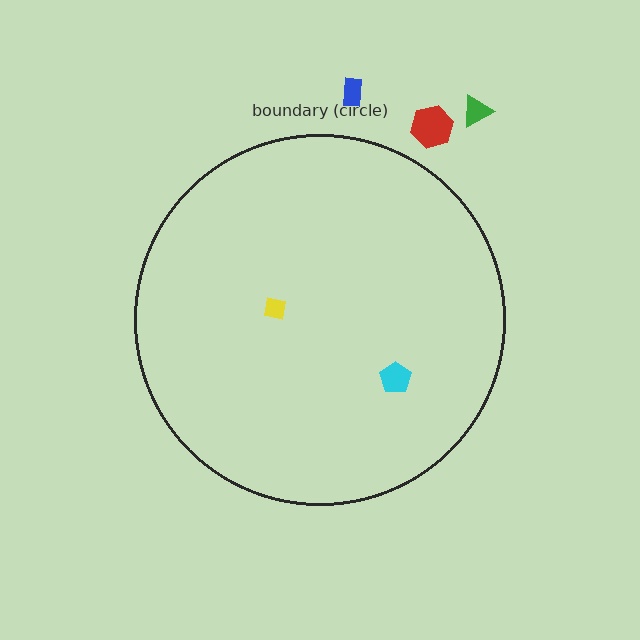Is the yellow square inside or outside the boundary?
Inside.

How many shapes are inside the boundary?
2 inside, 3 outside.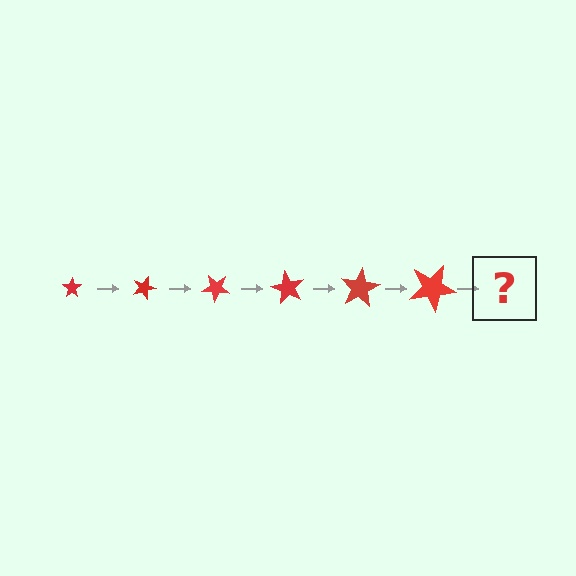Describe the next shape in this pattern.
It should be a star, larger than the previous one and rotated 120 degrees from the start.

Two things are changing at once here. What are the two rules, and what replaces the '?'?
The two rules are that the star grows larger each step and it rotates 20 degrees each step. The '?' should be a star, larger than the previous one and rotated 120 degrees from the start.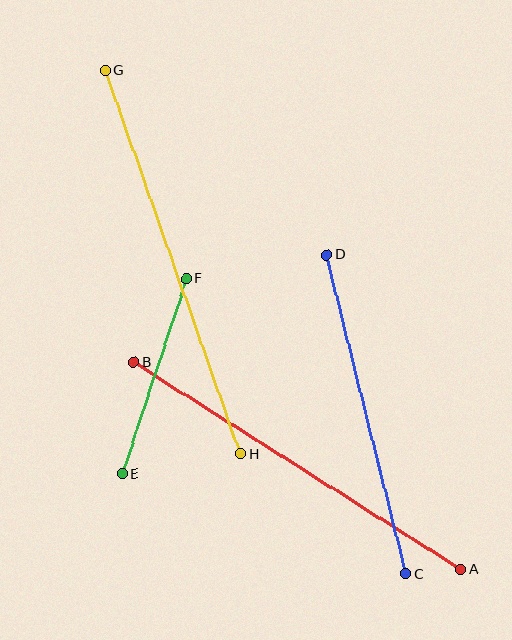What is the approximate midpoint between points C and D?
The midpoint is at approximately (366, 414) pixels.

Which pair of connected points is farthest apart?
Points G and H are farthest apart.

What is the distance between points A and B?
The distance is approximately 387 pixels.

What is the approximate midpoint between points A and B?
The midpoint is at approximately (297, 466) pixels.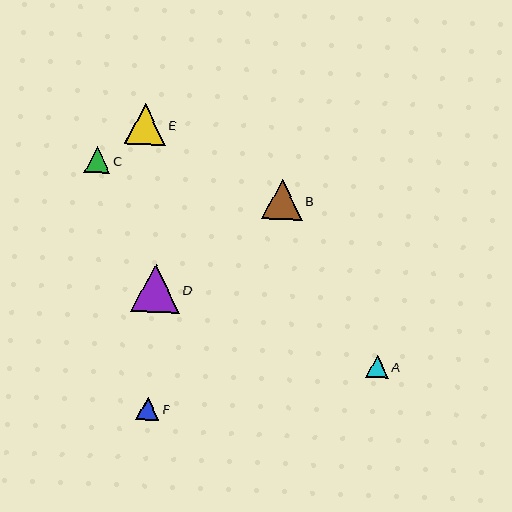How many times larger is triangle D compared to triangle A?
Triangle D is approximately 2.2 times the size of triangle A.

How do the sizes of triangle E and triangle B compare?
Triangle E and triangle B are approximately the same size.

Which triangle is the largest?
Triangle D is the largest with a size of approximately 49 pixels.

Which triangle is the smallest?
Triangle A is the smallest with a size of approximately 22 pixels.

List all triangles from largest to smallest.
From largest to smallest: D, E, B, C, F, A.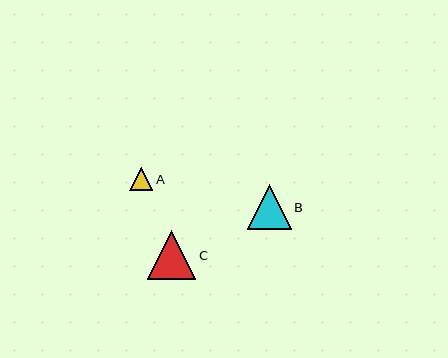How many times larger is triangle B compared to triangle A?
Triangle B is approximately 1.9 times the size of triangle A.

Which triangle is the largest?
Triangle C is the largest with a size of approximately 49 pixels.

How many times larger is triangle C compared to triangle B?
Triangle C is approximately 1.1 times the size of triangle B.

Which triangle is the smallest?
Triangle A is the smallest with a size of approximately 23 pixels.